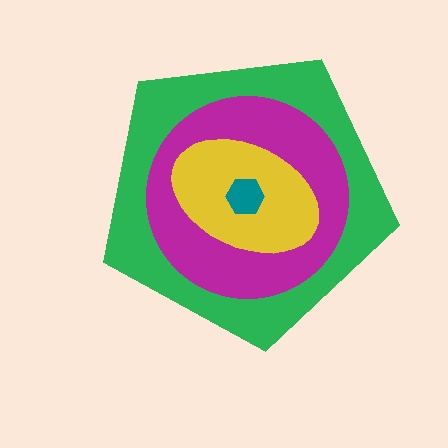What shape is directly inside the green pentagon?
The magenta circle.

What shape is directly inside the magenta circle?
The yellow ellipse.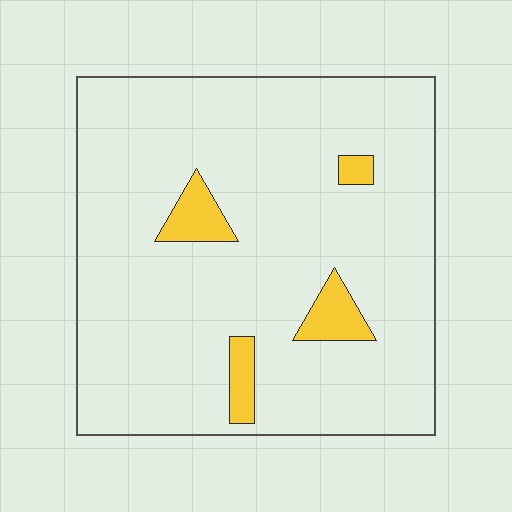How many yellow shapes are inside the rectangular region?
4.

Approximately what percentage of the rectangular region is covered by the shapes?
Approximately 10%.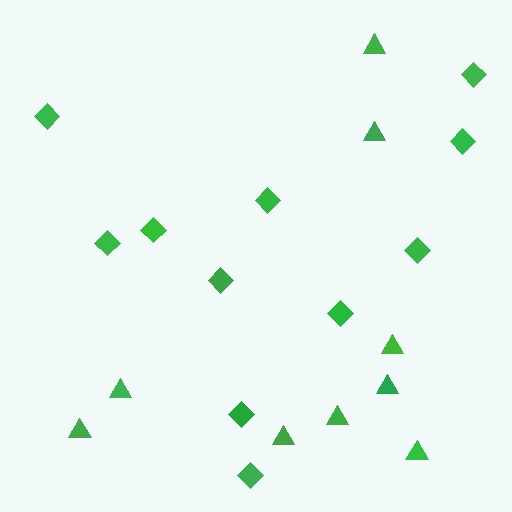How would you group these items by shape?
There are 2 groups: one group of diamonds (11) and one group of triangles (9).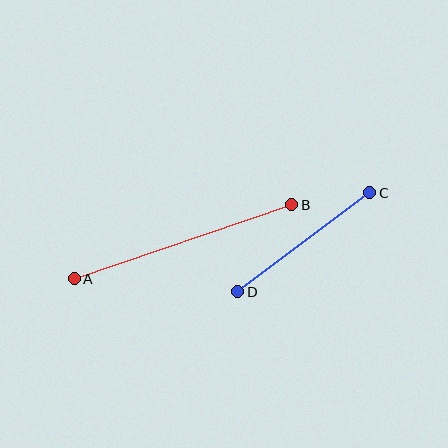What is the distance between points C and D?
The distance is approximately 165 pixels.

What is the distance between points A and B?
The distance is approximately 229 pixels.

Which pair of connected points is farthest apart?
Points A and B are farthest apart.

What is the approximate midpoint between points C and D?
The midpoint is at approximately (304, 242) pixels.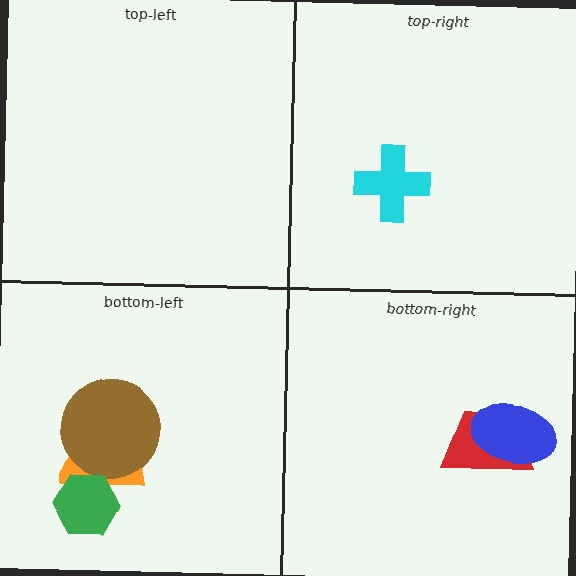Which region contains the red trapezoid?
The bottom-right region.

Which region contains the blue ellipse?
The bottom-right region.